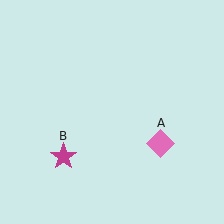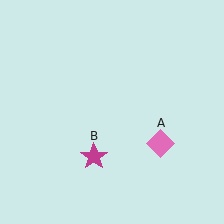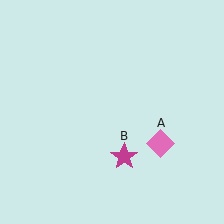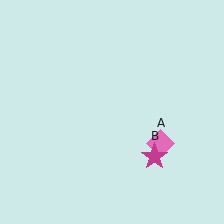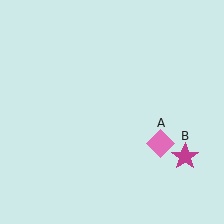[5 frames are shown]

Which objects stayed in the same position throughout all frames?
Pink diamond (object A) remained stationary.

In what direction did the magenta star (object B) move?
The magenta star (object B) moved right.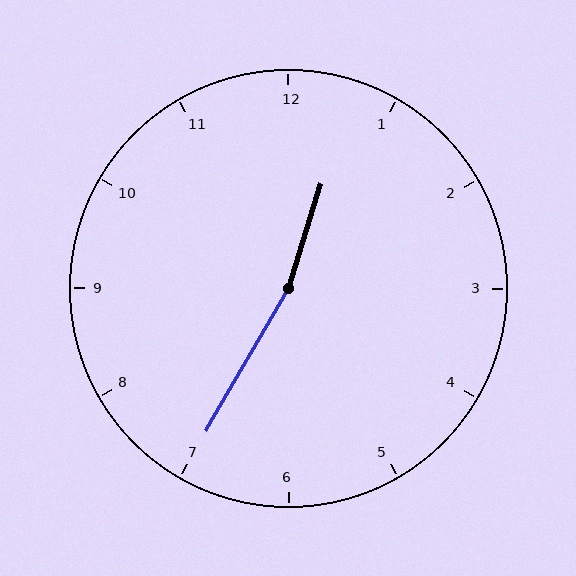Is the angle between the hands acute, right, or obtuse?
It is obtuse.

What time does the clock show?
12:35.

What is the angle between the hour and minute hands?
Approximately 168 degrees.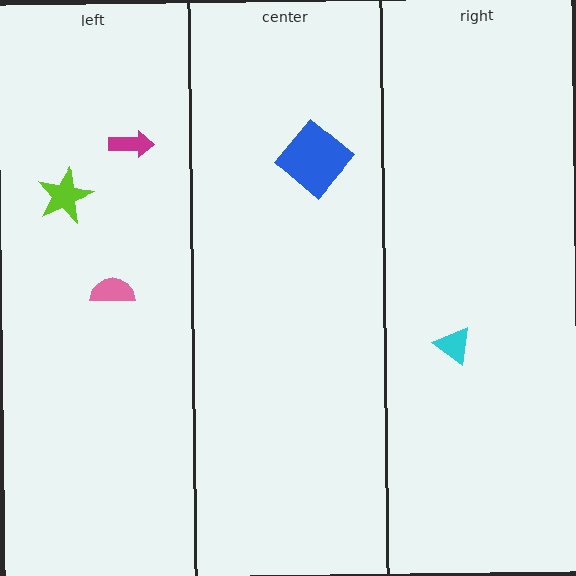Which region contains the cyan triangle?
The right region.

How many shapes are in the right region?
1.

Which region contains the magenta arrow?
The left region.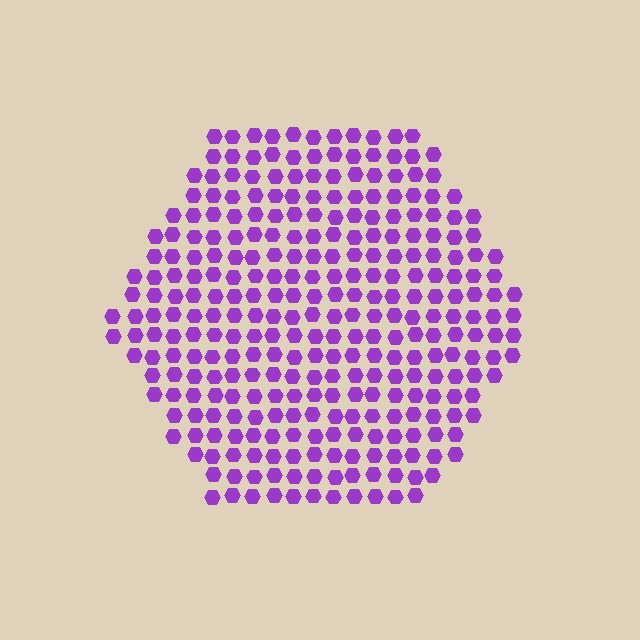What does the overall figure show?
The overall figure shows a hexagon.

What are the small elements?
The small elements are hexagons.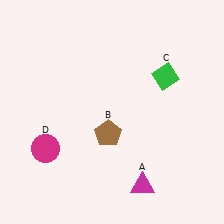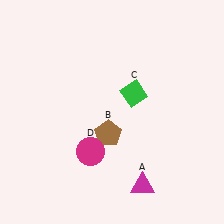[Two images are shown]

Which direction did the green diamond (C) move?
The green diamond (C) moved left.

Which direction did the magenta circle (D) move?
The magenta circle (D) moved right.